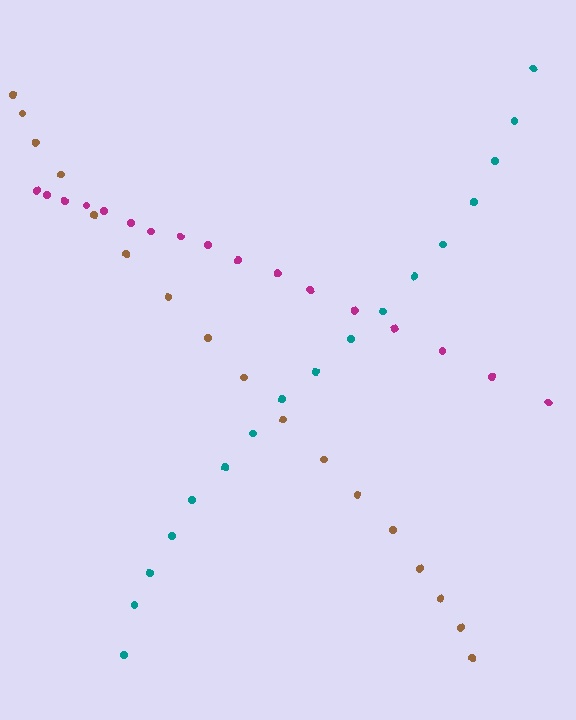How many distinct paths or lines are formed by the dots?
There are 3 distinct paths.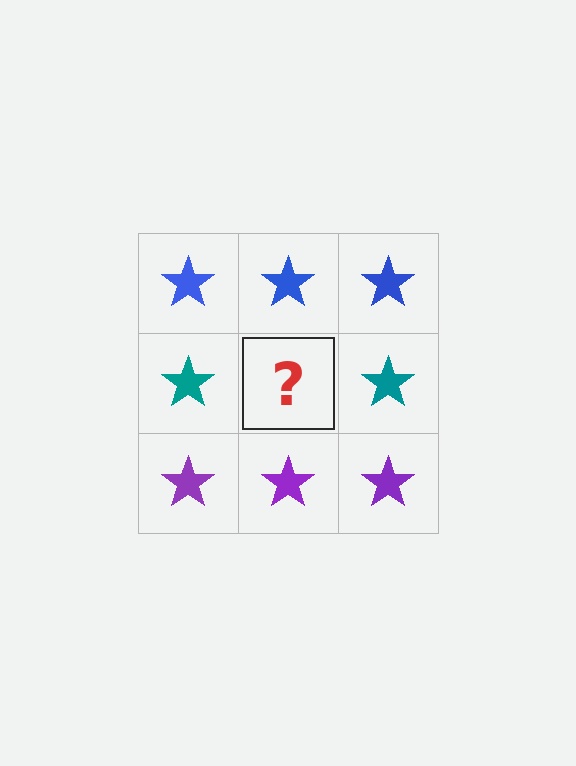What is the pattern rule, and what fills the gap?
The rule is that each row has a consistent color. The gap should be filled with a teal star.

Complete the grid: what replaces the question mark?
The question mark should be replaced with a teal star.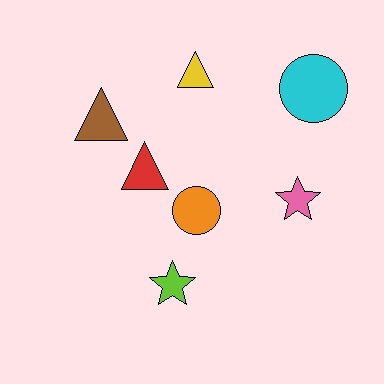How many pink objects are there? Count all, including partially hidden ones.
There is 1 pink object.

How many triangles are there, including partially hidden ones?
There are 3 triangles.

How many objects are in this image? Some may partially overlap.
There are 7 objects.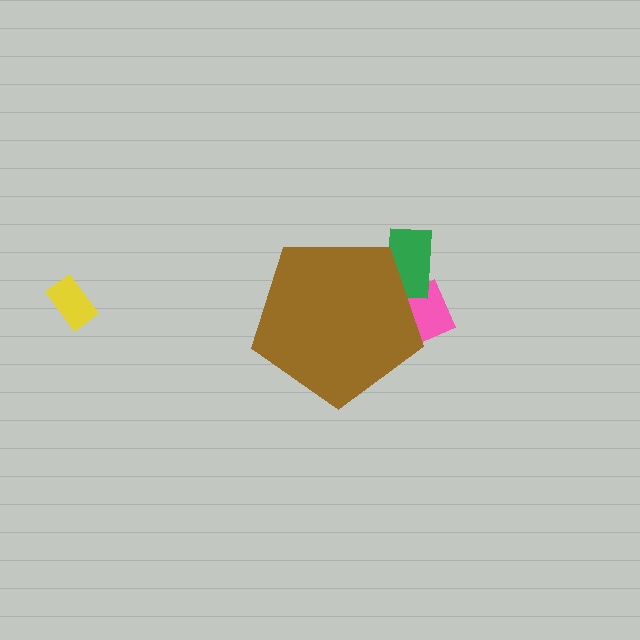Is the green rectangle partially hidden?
Yes, the green rectangle is partially hidden behind the brown pentagon.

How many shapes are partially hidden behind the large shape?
2 shapes are partially hidden.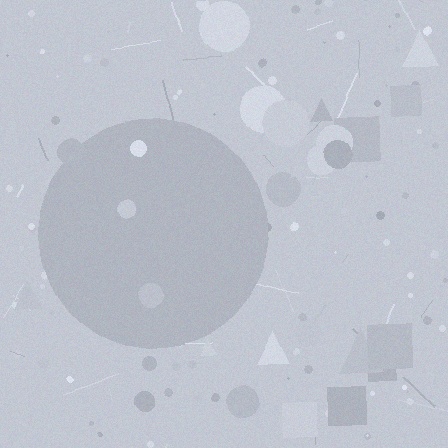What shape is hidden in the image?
A circle is hidden in the image.